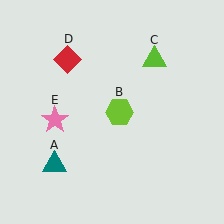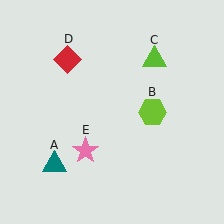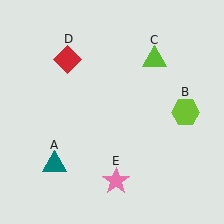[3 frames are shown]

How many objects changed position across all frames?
2 objects changed position: lime hexagon (object B), pink star (object E).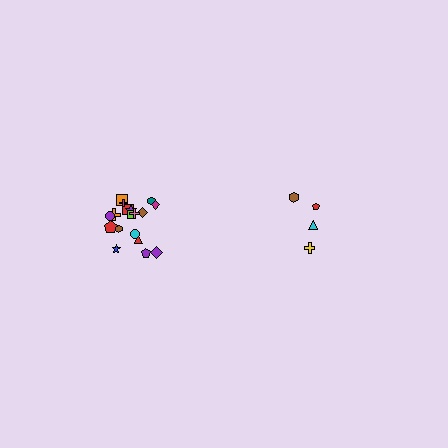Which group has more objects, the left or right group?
The left group.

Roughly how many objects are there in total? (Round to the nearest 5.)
Roughly 20 objects in total.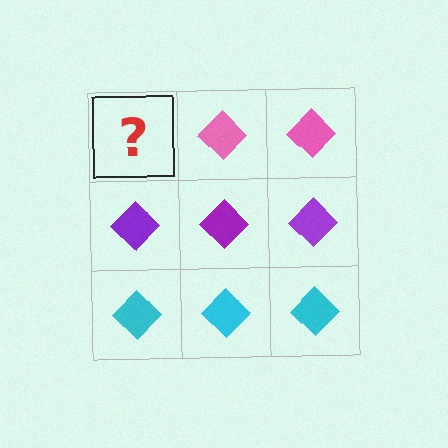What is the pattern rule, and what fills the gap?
The rule is that each row has a consistent color. The gap should be filled with a pink diamond.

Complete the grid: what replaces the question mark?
The question mark should be replaced with a pink diamond.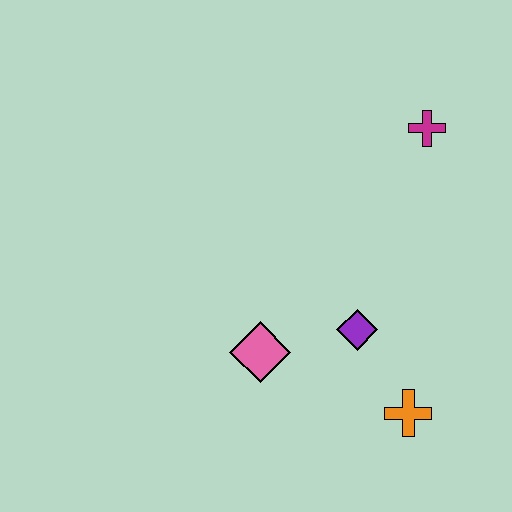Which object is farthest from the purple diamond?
The magenta cross is farthest from the purple diamond.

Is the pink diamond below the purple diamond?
Yes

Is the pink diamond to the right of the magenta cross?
No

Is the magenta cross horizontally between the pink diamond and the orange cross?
No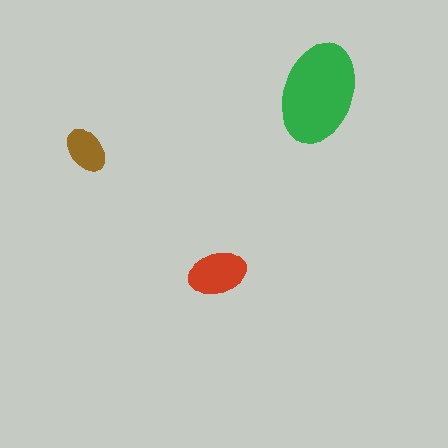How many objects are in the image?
There are 3 objects in the image.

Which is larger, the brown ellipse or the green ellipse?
The green one.